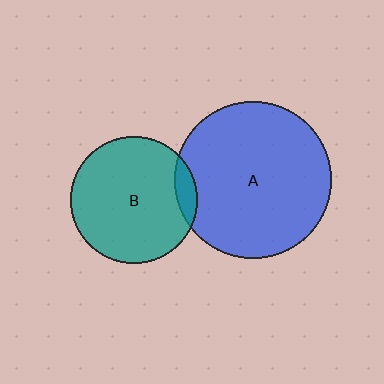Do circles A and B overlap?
Yes.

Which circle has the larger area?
Circle A (blue).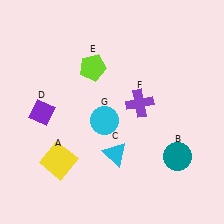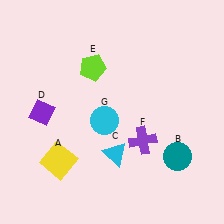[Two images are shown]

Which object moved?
The purple cross (F) moved down.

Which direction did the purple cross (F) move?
The purple cross (F) moved down.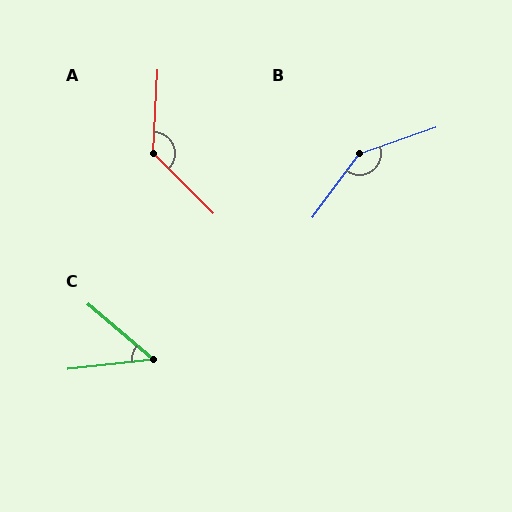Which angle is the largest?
B, at approximately 146 degrees.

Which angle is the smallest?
C, at approximately 46 degrees.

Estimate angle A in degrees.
Approximately 132 degrees.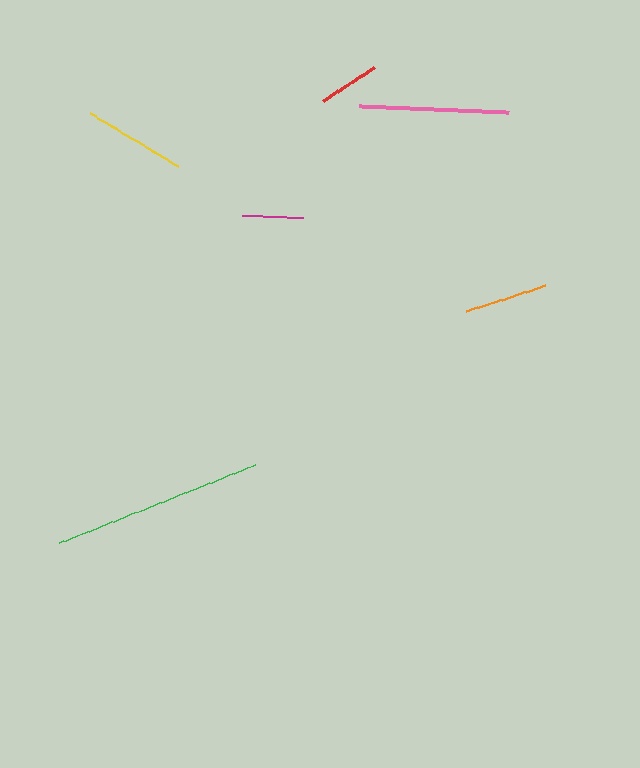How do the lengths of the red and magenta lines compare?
The red and magenta lines are approximately the same length.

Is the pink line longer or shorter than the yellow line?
The pink line is longer than the yellow line.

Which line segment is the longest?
The green line is the longest at approximately 210 pixels.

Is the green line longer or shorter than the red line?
The green line is longer than the red line.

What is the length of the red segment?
The red segment is approximately 61 pixels long.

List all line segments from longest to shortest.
From longest to shortest: green, pink, yellow, orange, red, magenta.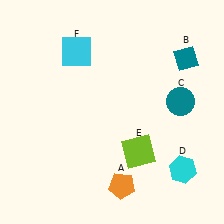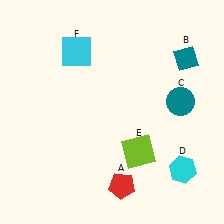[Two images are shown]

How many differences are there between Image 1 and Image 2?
There is 1 difference between the two images.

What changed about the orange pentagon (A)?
In Image 1, A is orange. In Image 2, it changed to red.